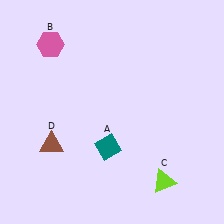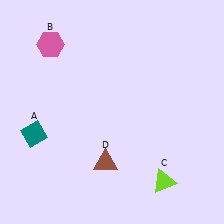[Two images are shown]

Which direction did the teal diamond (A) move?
The teal diamond (A) moved left.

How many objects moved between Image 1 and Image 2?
2 objects moved between the two images.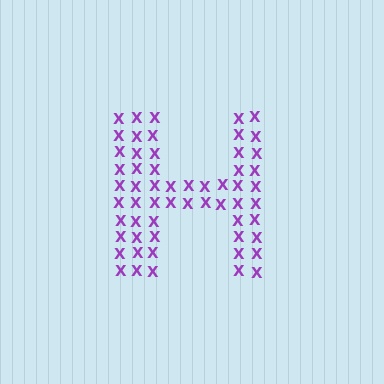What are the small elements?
The small elements are letter X's.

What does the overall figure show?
The overall figure shows the letter H.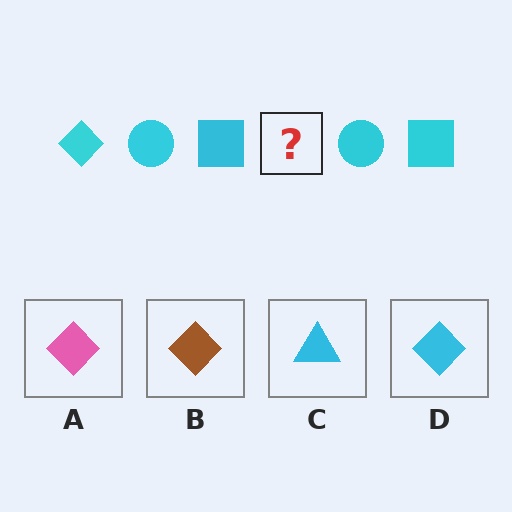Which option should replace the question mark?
Option D.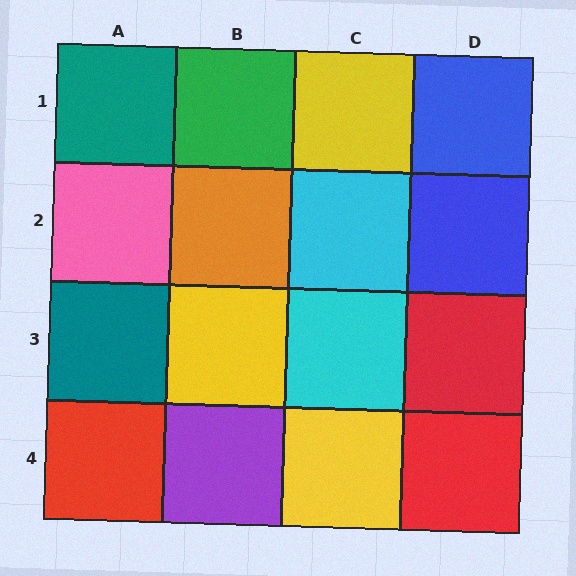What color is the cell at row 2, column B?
Orange.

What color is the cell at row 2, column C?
Cyan.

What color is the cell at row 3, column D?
Red.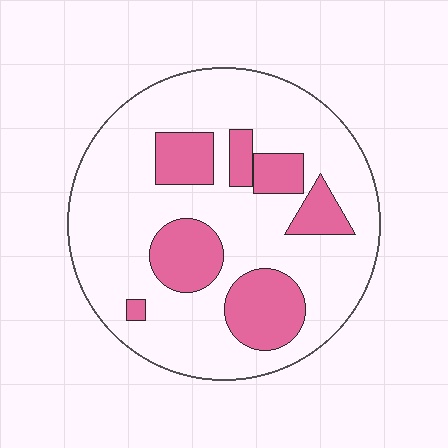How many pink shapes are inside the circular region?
7.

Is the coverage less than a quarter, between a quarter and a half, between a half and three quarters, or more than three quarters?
Less than a quarter.